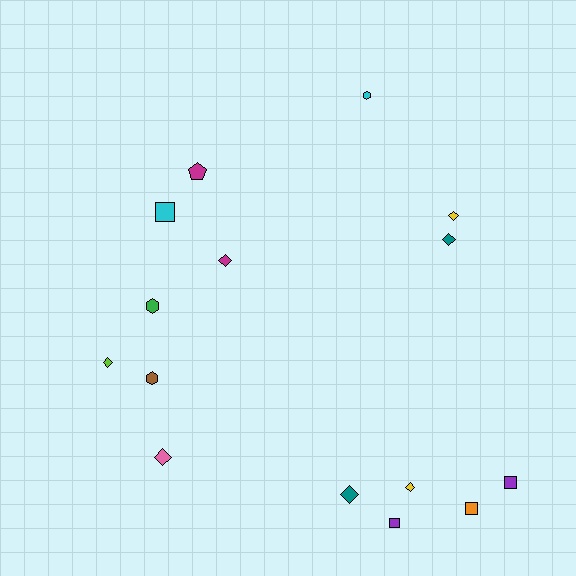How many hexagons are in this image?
There are 3 hexagons.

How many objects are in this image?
There are 15 objects.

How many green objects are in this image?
There is 1 green object.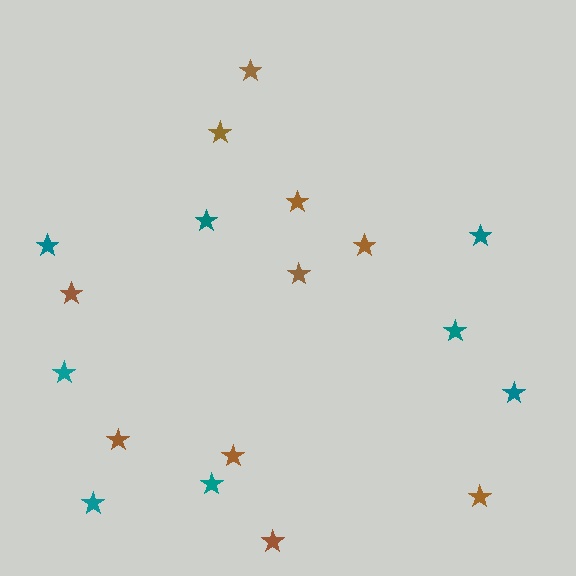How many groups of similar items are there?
There are 2 groups: one group of teal stars (8) and one group of brown stars (10).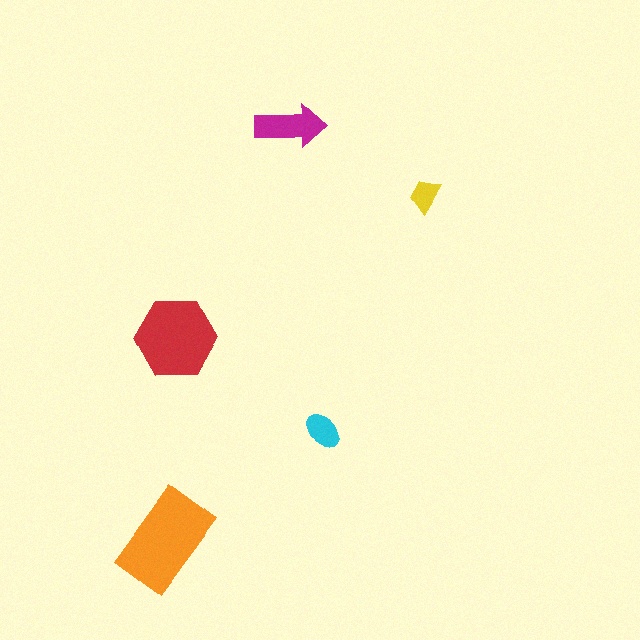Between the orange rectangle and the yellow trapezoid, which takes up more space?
The orange rectangle.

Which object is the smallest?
The yellow trapezoid.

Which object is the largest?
The orange rectangle.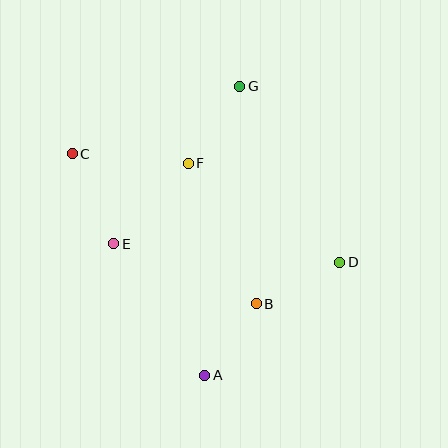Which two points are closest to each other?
Points A and B are closest to each other.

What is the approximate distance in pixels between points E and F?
The distance between E and F is approximately 109 pixels.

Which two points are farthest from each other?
Points A and G are farthest from each other.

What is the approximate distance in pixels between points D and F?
The distance between D and F is approximately 181 pixels.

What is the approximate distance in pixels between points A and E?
The distance between A and E is approximately 160 pixels.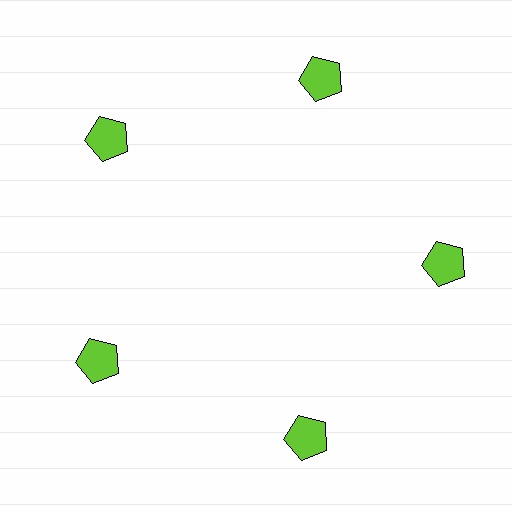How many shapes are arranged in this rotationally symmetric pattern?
There are 5 shapes, arranged in 5 groups of 1.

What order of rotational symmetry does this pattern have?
This pattern has 5-fold rotational symmetry.